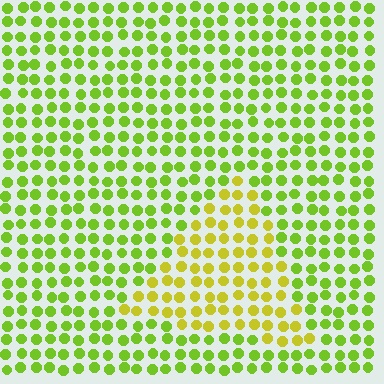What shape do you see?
I see a triangle.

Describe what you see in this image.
The image is filled with small lime elements in a uniform arrangement. A triangle-shaped region is visible where the elements are tinted to a slightly different hue, forming a subtle color boundary.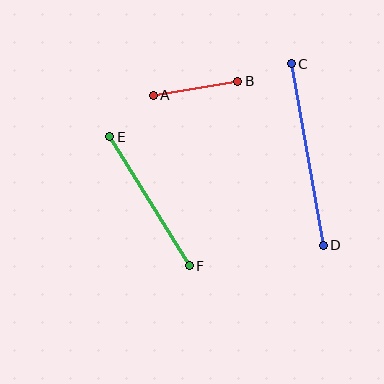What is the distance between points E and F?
The distance is approximately 152 pixels.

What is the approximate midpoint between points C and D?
The midpoint is at approximately (307, 155) pixels.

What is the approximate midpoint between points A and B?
The midpoint is at approximately (196, 88) pixels.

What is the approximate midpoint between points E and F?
The midpoint is at approximately (149, 201) pixels.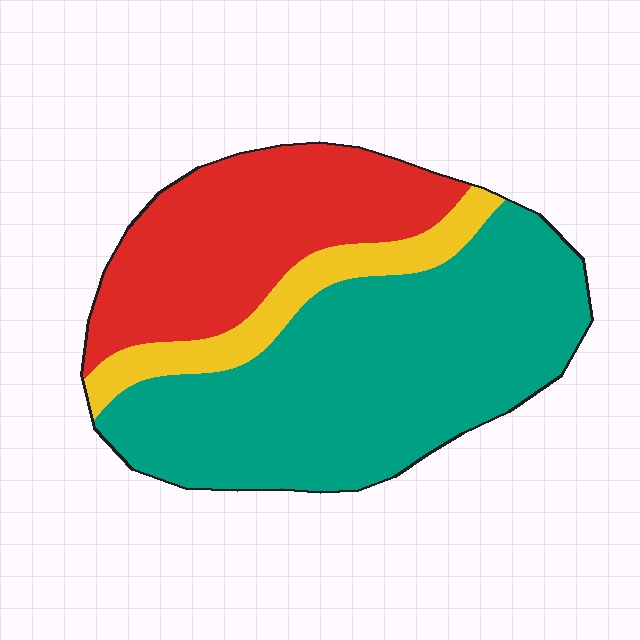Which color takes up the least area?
Yellow, at roughly 10%.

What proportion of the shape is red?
Red covers roughly 30% of the shape.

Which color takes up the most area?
Teal, at roughly 55%.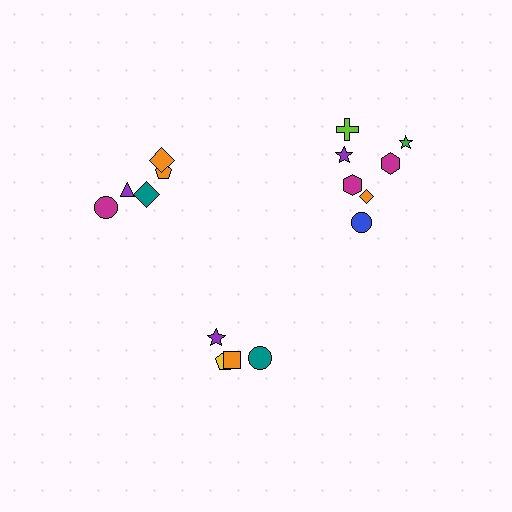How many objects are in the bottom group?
There are 5 objects.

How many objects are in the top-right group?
There are 7 objects.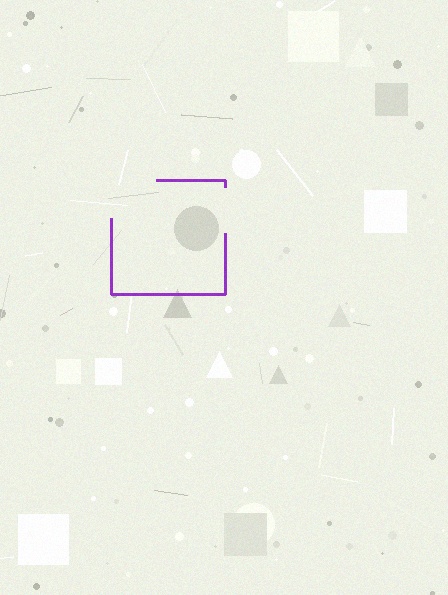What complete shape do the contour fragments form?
The contour fragments form a square.